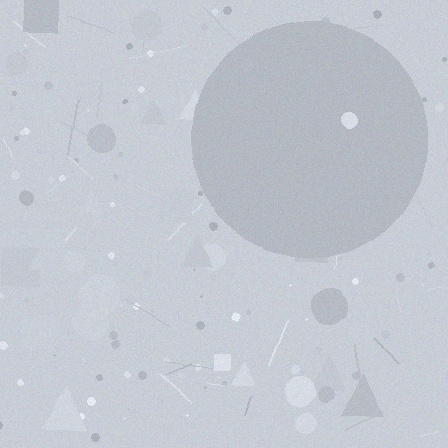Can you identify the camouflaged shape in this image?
The camouflaged shape is a circle.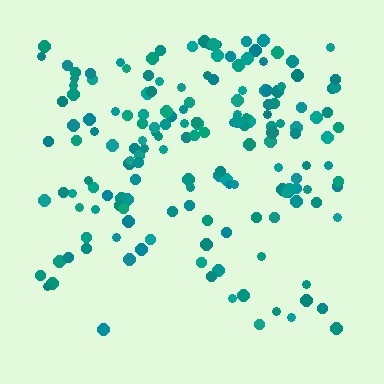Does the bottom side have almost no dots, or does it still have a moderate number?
Still a moderate number, just noticeably fewer than the top.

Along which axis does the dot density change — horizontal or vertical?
Vertical.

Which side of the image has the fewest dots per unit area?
The bottom.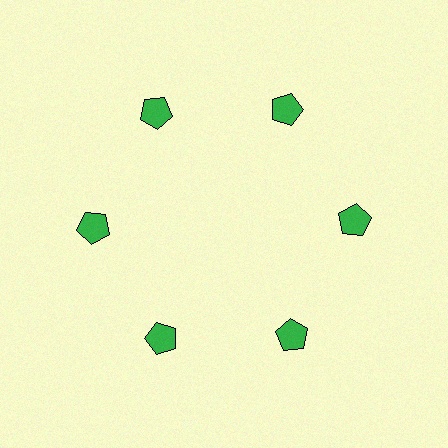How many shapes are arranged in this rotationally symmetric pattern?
There are 6 shapes, arranged in 6 groups of 1.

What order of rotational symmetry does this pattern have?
This pattern has 6-fold rotational symmetry.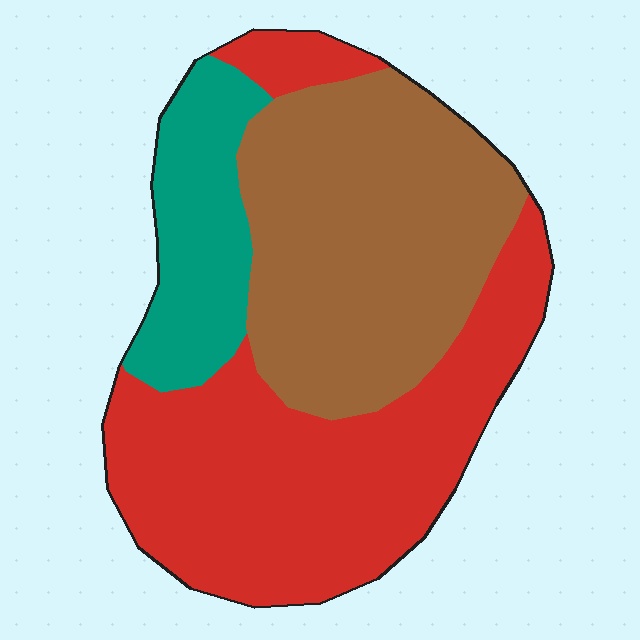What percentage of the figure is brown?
Brown covers around 40% of the figure.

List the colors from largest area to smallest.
From largest to smallest: red, brown, teal.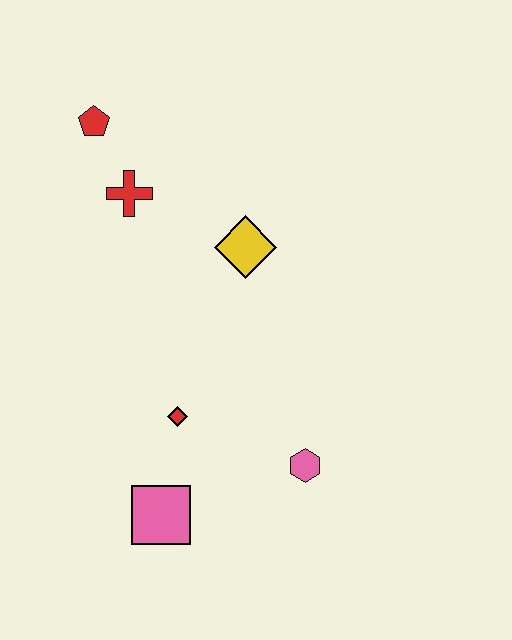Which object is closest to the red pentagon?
The red cross is closest to the red pentagon.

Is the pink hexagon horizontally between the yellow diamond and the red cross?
No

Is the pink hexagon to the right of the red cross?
Yes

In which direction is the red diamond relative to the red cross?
The red diamond is below the red cross.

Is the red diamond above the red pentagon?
No